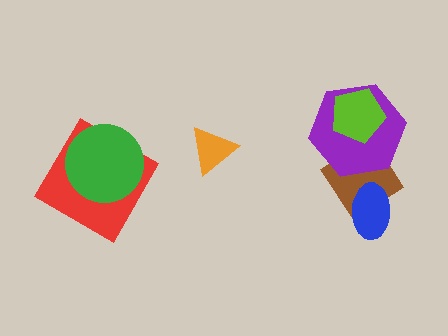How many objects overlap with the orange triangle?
0 objects overlap with the orange triangle.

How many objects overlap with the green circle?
1 object overlaps with the green circle.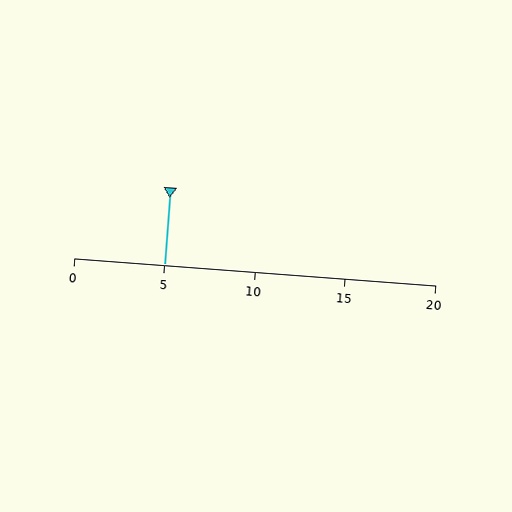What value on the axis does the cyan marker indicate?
The marker indicates approximately 5.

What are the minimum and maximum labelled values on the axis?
The axis runs from 0 to 20.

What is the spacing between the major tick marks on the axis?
The major ticks are spaced 5 apart.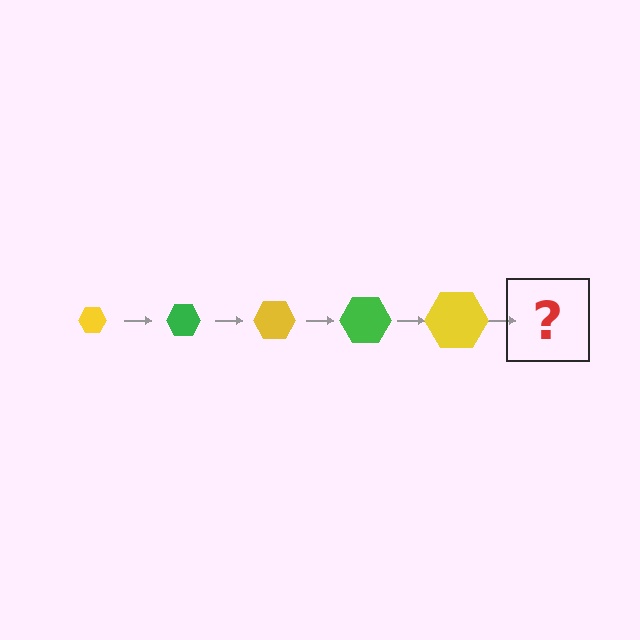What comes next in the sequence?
The next element should be a green hexagon, larger than the previous one.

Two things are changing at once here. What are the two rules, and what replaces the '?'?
The two rules are that the hexagon grows larger each step and the color cycles through yellow and green. The '?' should be a green hexagon, larger than the previous one.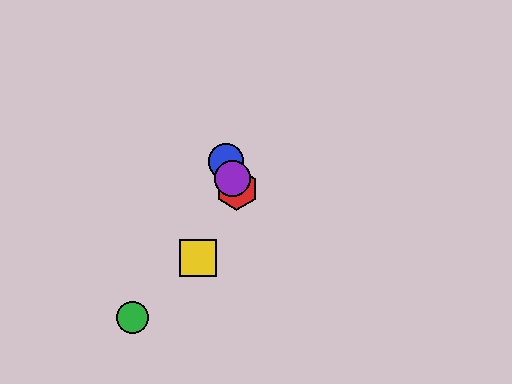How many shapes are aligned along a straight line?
3 shapes (the red hexagon, the blue circle, the purple circle) are aligned along a straight line.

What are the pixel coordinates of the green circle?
The green circle is at (133, 318).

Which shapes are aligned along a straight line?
The red hexagon, the blue circle, the purple circle are aligned along a straight line.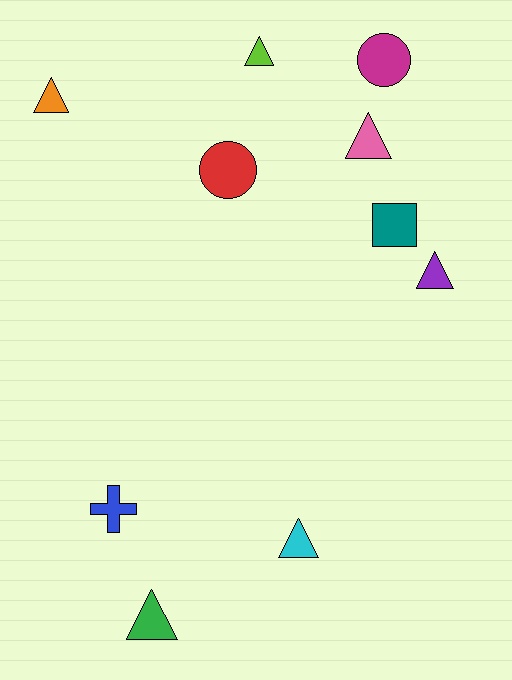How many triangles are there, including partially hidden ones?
There are 6 triangles.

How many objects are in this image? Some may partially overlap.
There are 10 objects.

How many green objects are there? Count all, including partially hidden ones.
There is 1 green object.